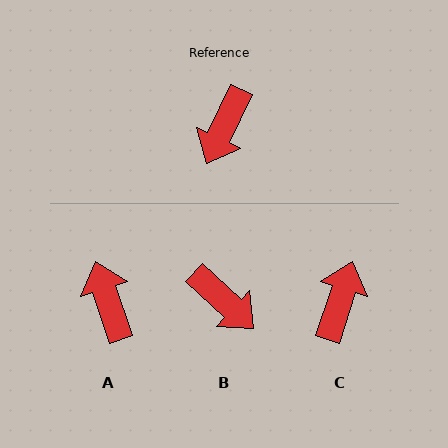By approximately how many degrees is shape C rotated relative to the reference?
Approximately 173 degrees clockwise.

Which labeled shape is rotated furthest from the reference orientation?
C, about 173 degrees away.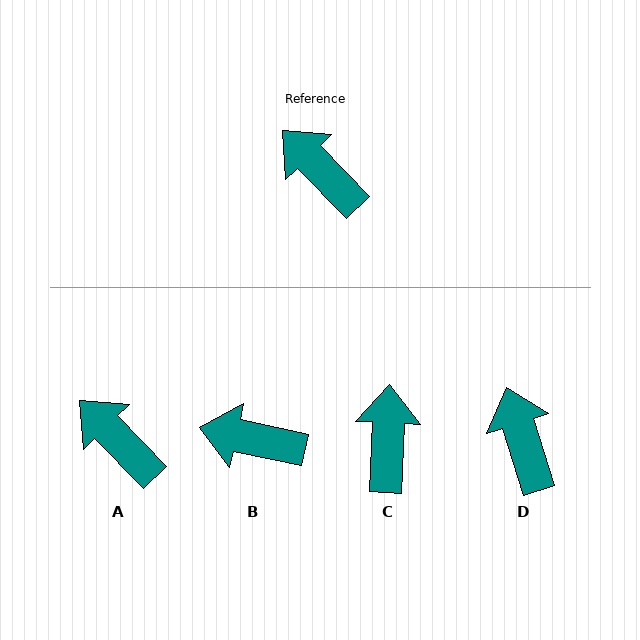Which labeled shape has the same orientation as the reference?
A.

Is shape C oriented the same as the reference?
No, it is off by about 47 degrees.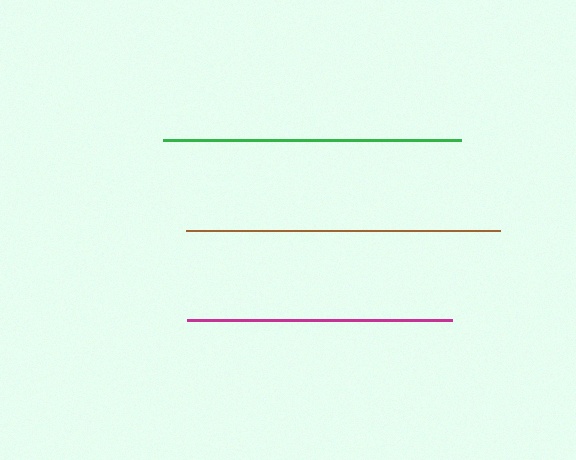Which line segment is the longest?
The brown line is the longest at approximately 314 pixels.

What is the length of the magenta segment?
The magenta segment is approximately 265 pixels long.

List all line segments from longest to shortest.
From longest to shortest: brown, green, magenta.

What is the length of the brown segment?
The brown segment is approximately 314 pixels long.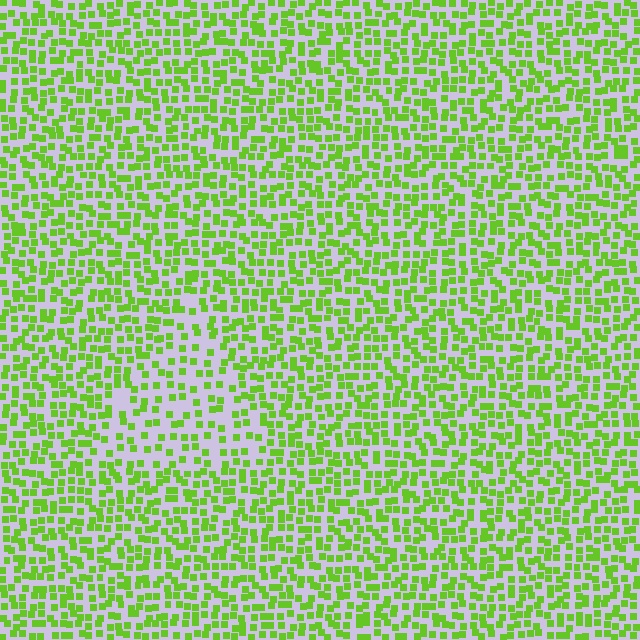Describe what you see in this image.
The image contains small lime elements arranged at two different densities. A triangle-shaped region is visible where the elements are less densely packed than the surrounding area.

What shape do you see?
I see a triangle.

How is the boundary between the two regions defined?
The boundary is defined by a change in element density (approximately 1.8x ratio). All elements are the same color, size, and shape.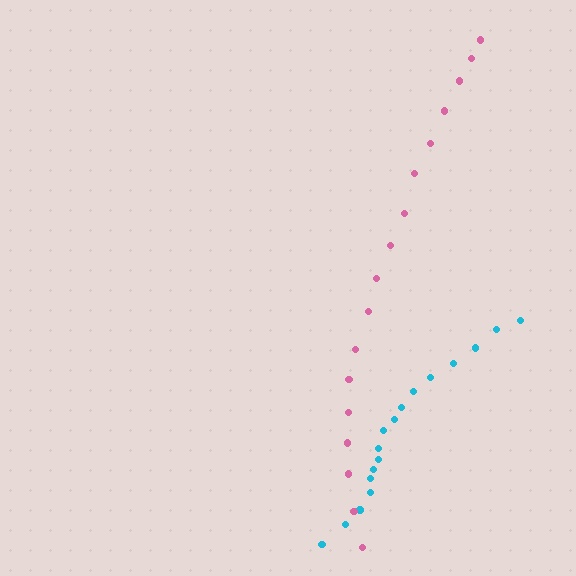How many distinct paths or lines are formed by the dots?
There are 2 distinct paths.